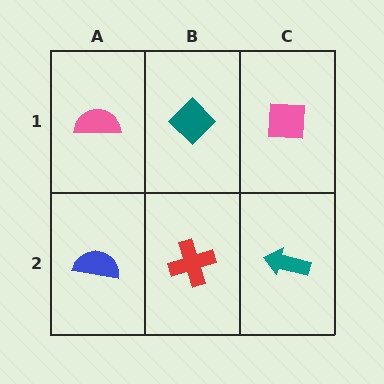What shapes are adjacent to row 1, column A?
A blue semicircle (row 2, column A), a teal diamond (row 1, column B).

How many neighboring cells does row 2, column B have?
3.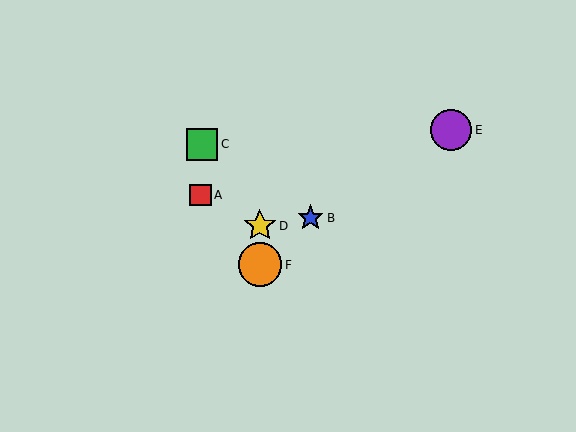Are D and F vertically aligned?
Yes, both are at x≈260.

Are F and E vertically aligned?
No, F is at x≈260 and E is at x≈451.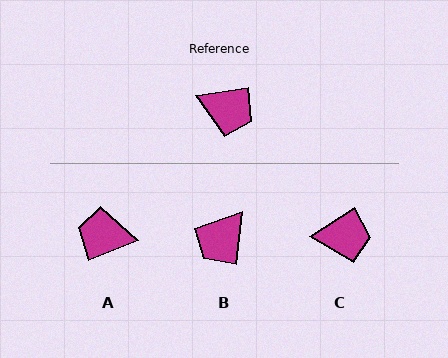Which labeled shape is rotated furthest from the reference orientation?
A, about 167 degrees away.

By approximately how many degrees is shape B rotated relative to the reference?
Approximately 105 degrees clockwise.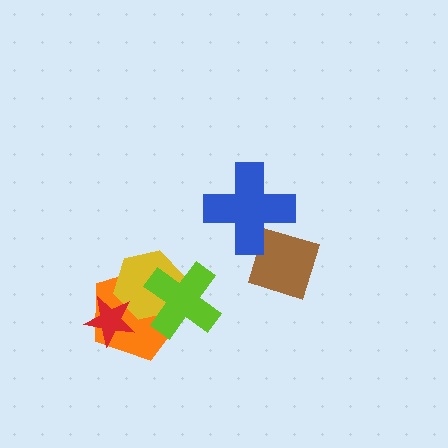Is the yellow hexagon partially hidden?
Yes, it is partially covered by another shape.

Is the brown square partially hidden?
Yes, it is partially covered by another shape.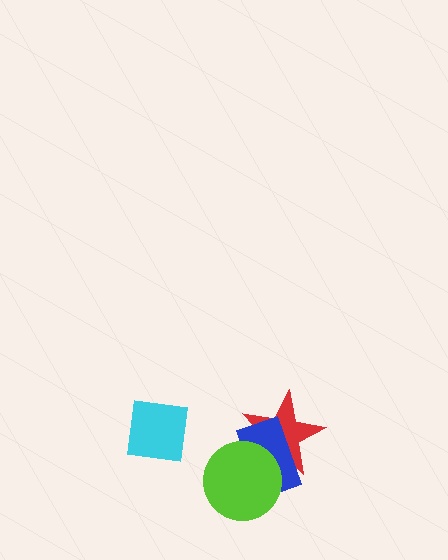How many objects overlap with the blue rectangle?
2 objects overlap with the blue rectangle.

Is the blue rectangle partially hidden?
Yes, it is partially covered by another shape.